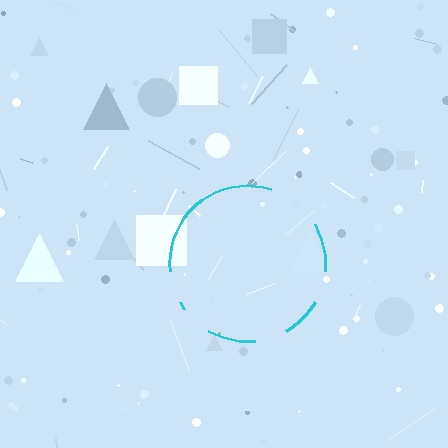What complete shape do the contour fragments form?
The contour fragments form a circle.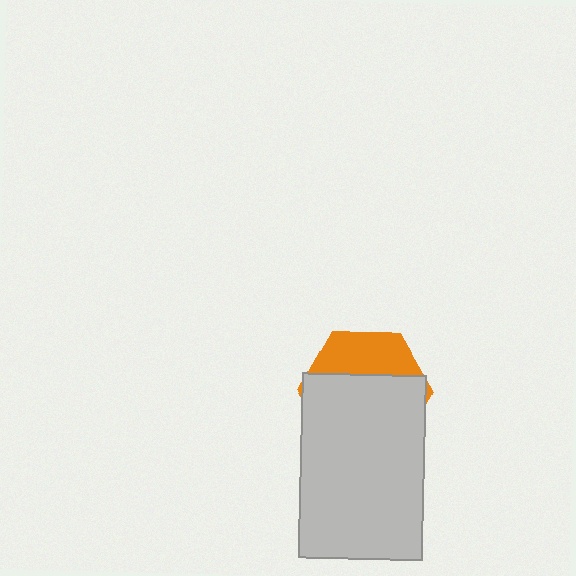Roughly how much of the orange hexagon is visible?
A small part of it is visible (roughly 32%).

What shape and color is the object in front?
The object in front is a light gray rectangle.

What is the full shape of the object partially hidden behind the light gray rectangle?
The partially hidden object is an orange hexagon.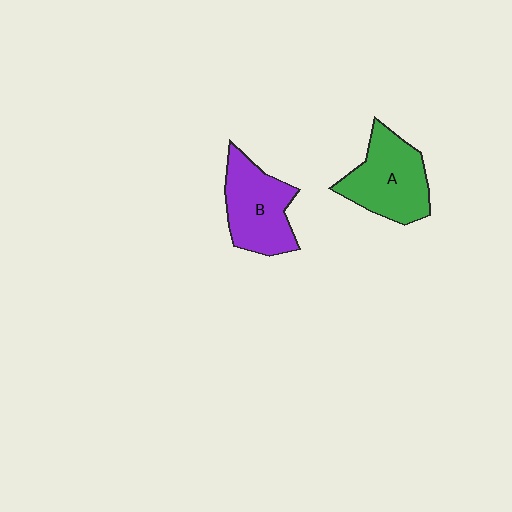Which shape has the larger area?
Shape A (green).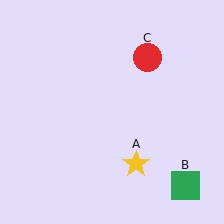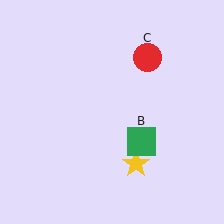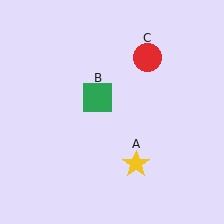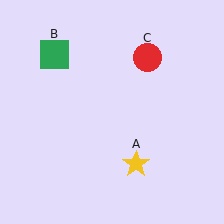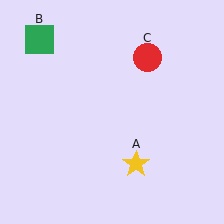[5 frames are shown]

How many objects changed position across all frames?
1 object changed position: green square (object B).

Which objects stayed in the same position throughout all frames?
Yellow star (object A) and red circle (object C) remained stationary.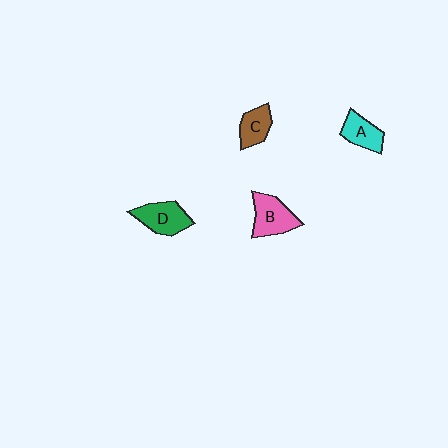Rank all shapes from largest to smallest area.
From largest to smallest: B (pink), D (green), A (cyan), C (brown).